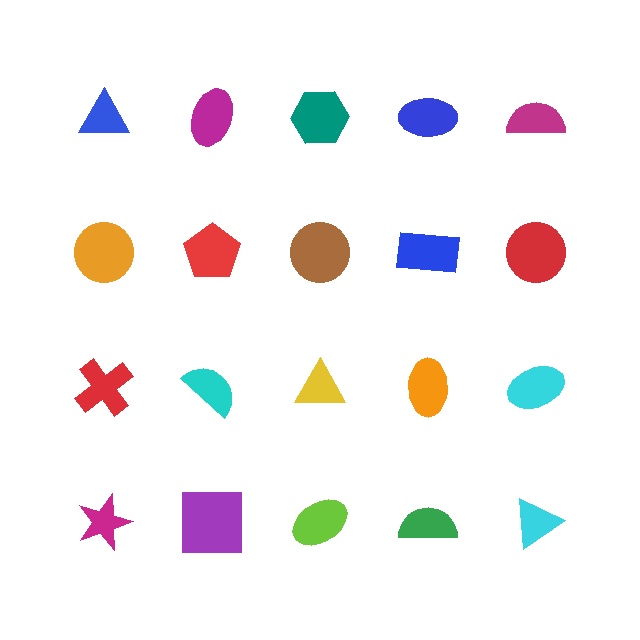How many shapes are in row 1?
5 shapes.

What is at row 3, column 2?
A cyan semicircle.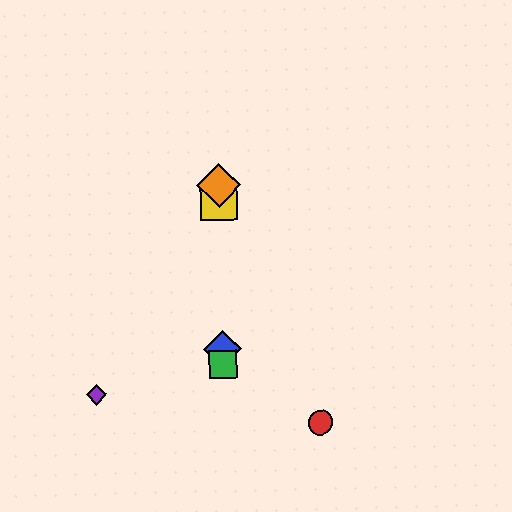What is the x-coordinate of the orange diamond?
The orange diamond is at x≈219.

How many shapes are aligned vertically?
4 shapes (the blue diamond, the green square, the yellow square, the orange diamond) are aligned vertically.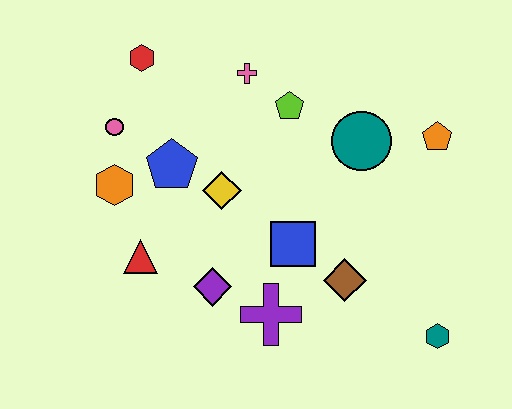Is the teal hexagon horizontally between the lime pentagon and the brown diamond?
No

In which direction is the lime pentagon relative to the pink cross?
The lime pentagon is to the right of the pink cross.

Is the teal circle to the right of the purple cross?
Yes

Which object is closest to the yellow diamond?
The blue pentagon is closest to the yellow diamond.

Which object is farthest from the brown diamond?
The red hexagon is farthest from the brown diamond.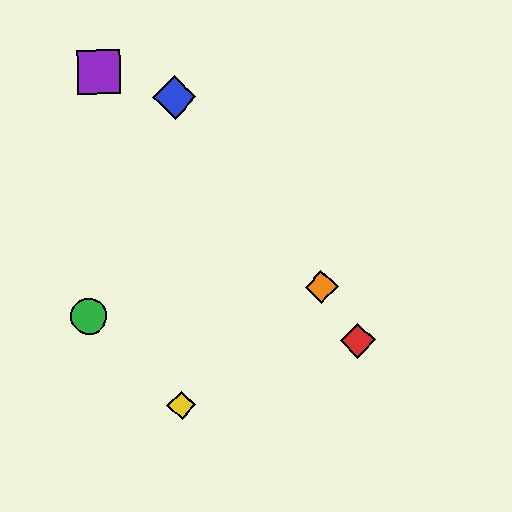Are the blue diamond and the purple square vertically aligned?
No, the blue diamond is at x≈174 and the purple square is at x≈99.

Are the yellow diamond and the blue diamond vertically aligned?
Yes, both are at x≈181.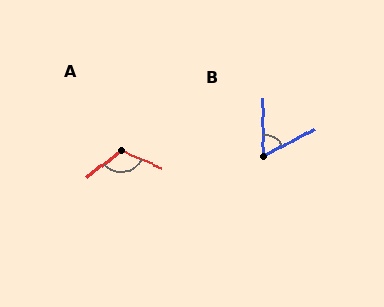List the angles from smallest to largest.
B (63°), A (119°).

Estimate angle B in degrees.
Approximately 63 degrees.